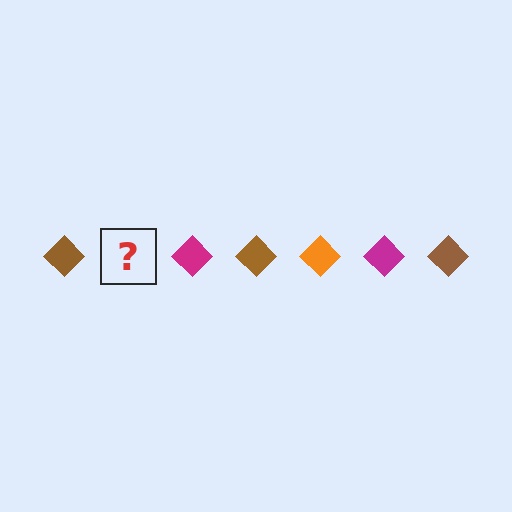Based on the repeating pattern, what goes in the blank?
The blank should be an orange diamond.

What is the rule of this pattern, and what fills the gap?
The rule is that the pattern cycles through brown, orange, magenta diamonds. The gap should be filled with an orange diamond.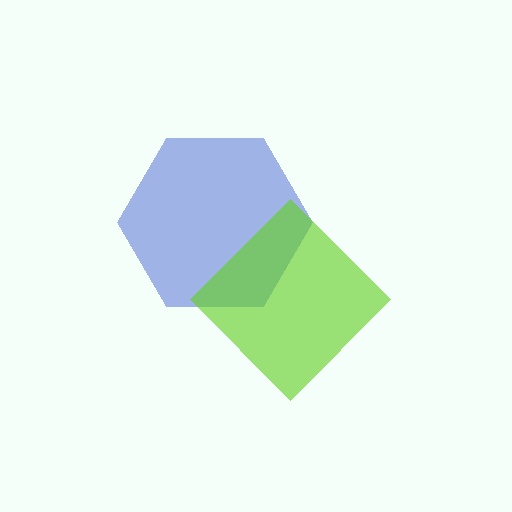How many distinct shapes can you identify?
There are 2 distinct shapes: a blue hexagon, a lime diamond.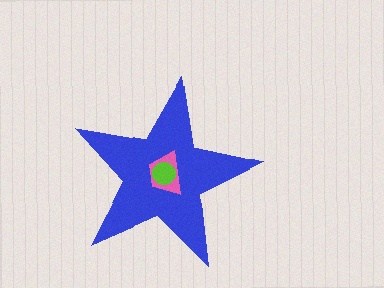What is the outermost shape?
The blue star.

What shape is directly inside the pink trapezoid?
The lime circle.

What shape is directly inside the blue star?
The pink trapezoid.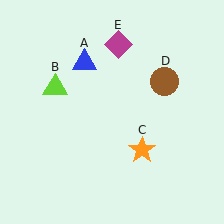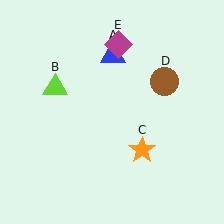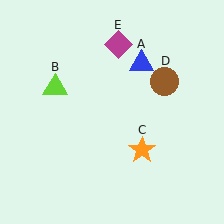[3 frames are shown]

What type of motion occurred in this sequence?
The blue triangle (object A) rotated clockwise around the center of the scene.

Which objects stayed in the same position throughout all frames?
Lime triangle (object B) and orange star (object C) and brown circle (object D) and magenta diamond (object E) remained stationary.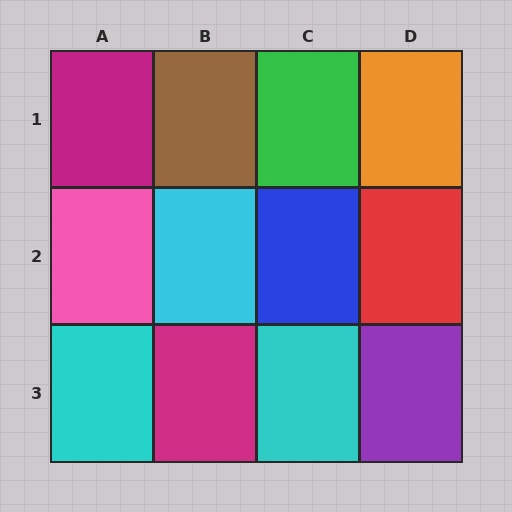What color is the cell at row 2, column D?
Red.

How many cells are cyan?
3 cells are cyan.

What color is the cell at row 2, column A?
Pink.